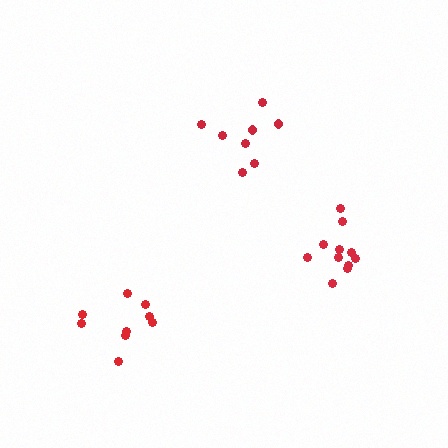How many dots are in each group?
Group 1: 11 dots, Group 2: 9 dots, Group 3: 8 dots (28 total).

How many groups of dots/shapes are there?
There are 3 groups.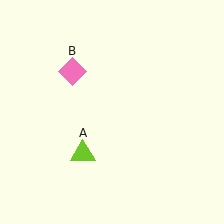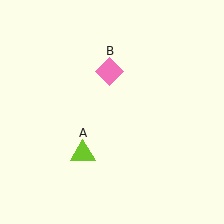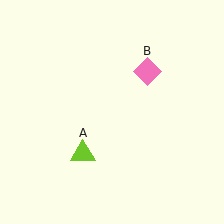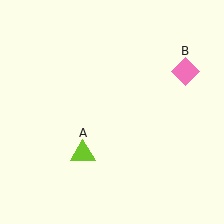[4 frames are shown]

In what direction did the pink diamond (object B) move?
The pink diamond (object B) moved right.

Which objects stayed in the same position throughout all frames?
Lime triangle (object A) remained stationary.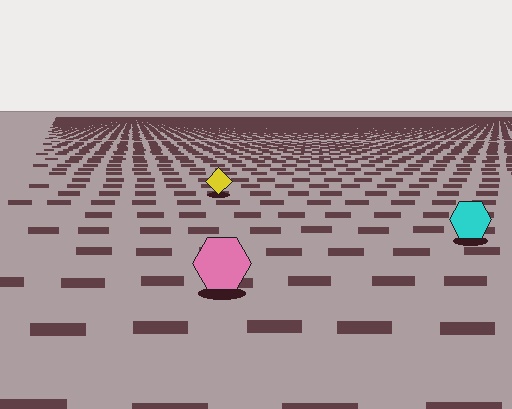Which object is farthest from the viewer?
The yellow diamond is farthest from the viewer. It appears smaller and the ground texture around it is denser.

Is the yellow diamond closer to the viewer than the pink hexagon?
No. The pink hexagon is closer — you can tell from the texture gradient: the ground texture is coarser near it.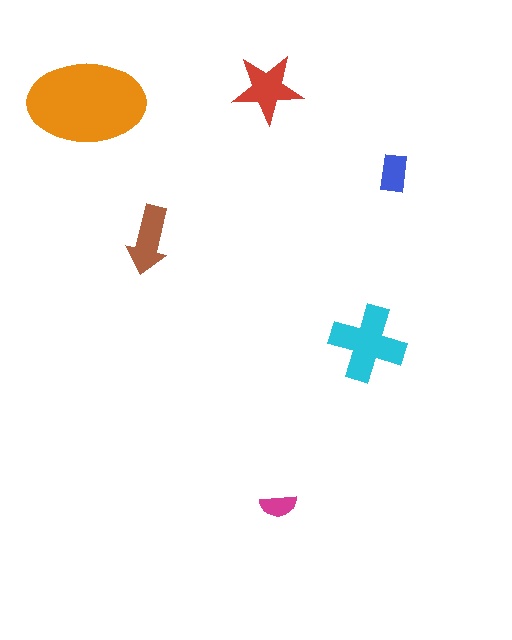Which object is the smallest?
The magenta semicircle.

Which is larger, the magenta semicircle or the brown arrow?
The brown arrow.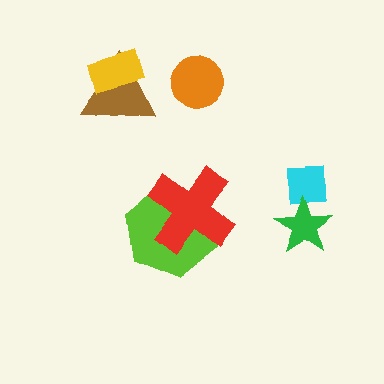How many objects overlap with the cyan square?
1 object overlaps with the cyan square.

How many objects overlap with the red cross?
1 object overlaps with the red cross.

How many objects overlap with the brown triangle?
1 object overlaps with the brown triangle.